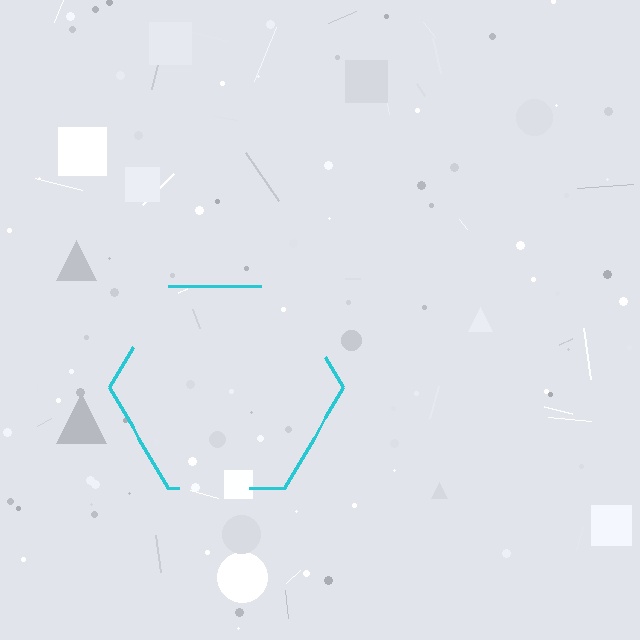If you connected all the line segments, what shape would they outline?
They would outline a hexagon.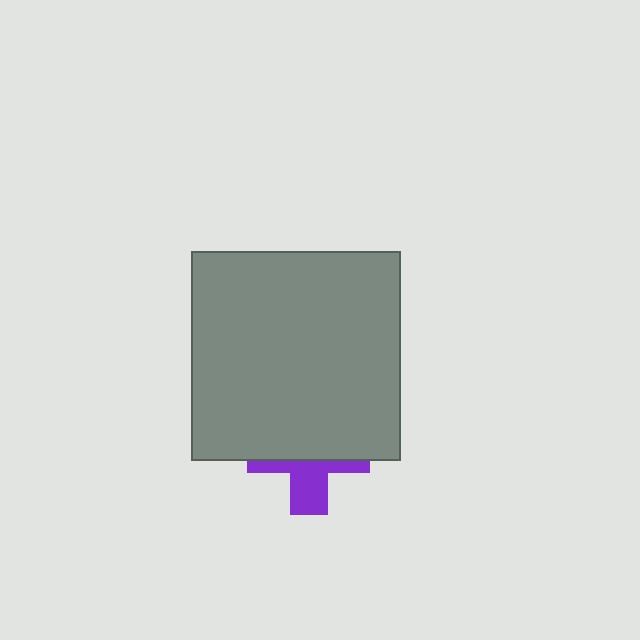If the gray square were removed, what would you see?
You would see the complete purple cross.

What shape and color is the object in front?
The object in front is a gray square.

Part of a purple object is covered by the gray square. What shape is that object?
It is a cross.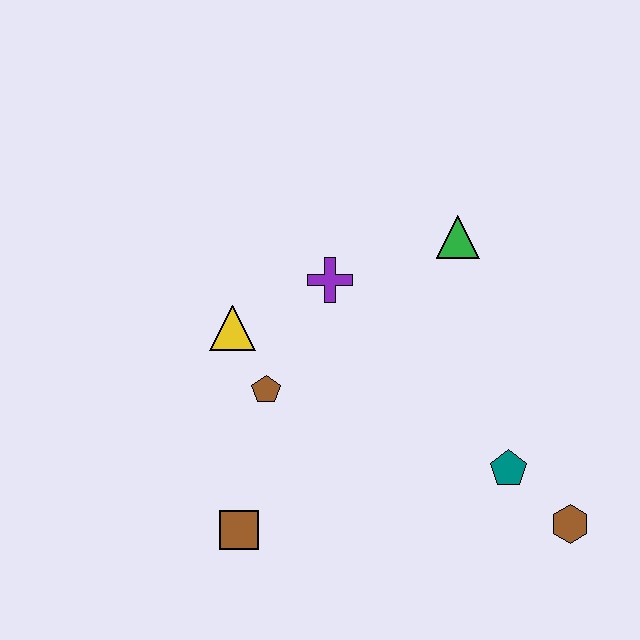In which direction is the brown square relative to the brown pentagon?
The brown square is below the brown pentagon.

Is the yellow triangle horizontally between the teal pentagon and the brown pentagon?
No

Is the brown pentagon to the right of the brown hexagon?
No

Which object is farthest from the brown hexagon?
The yellow triangle is farthest from the brown hexagon.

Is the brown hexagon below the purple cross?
Yes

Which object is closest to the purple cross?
The yellow triangle is closest to the purple cross.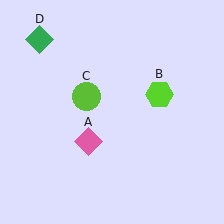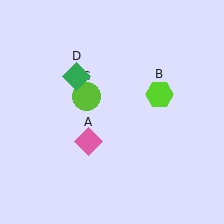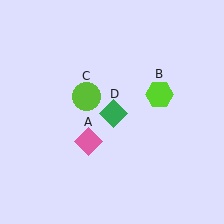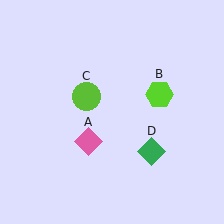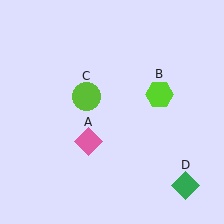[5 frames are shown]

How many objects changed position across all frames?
1 object changed position: green diamond (object D).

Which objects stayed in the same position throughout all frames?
Pink diamond (object A) and lime hexagon (object B) and lime circle (object C) remained stationary.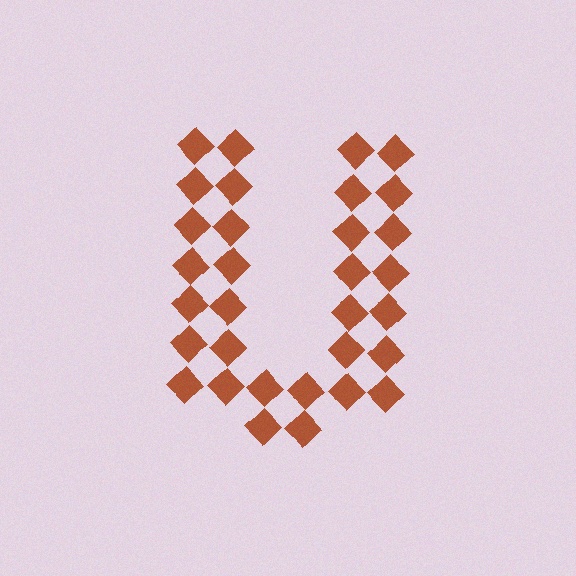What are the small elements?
The small elements are diamonds.